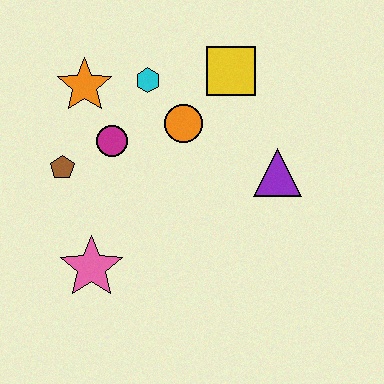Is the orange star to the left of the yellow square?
Yes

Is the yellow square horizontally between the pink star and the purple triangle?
Yes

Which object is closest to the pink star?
The brown pentagon is closest to the pink star.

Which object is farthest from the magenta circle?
The purple triangle is farthest from the magenta circle.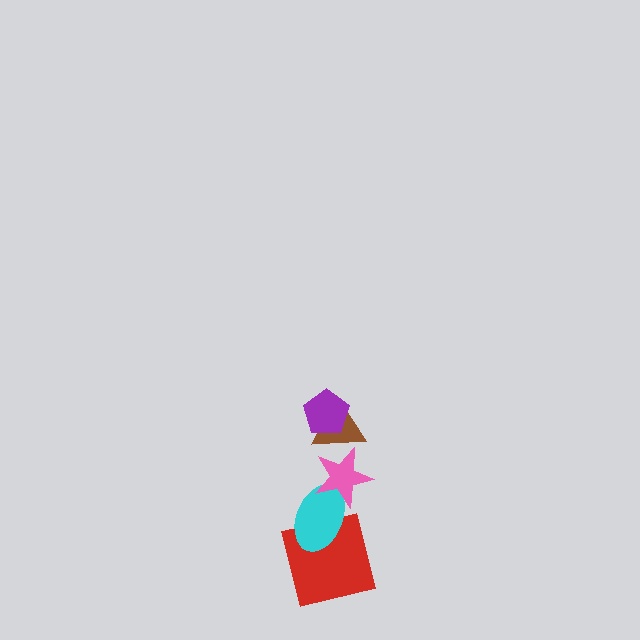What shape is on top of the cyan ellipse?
The pink star is on top of the cyan ellipse.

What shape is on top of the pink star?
The brown triangle is on top of the pink star.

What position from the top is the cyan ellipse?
The cyan ellipse is 4th from the top.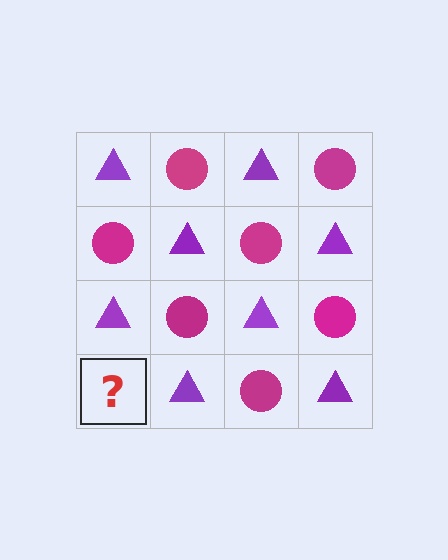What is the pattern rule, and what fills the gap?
The rule is that it alternates purple triangle and magenta circle in a checkerboard pattern. The gap should be filled with a magenta circle.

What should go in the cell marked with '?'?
The missing cell should contain a magenta circle.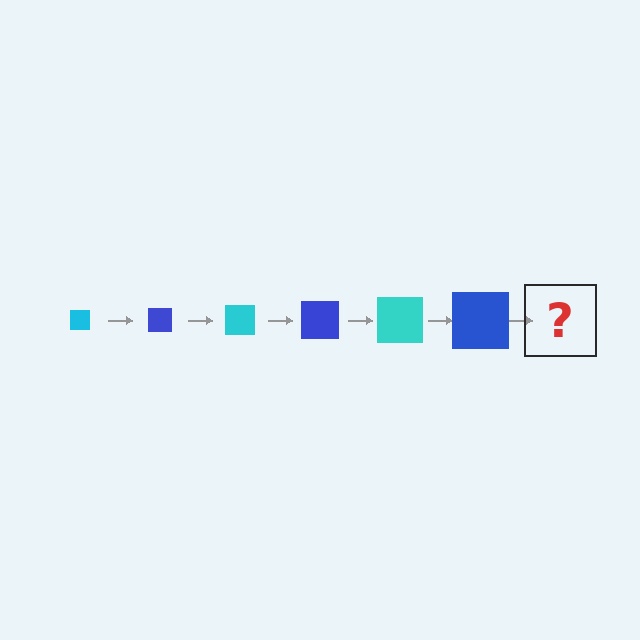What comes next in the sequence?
The next element should be a cyan square, larger than the previous one.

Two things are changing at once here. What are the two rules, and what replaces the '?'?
The two rules are that the square grows larger each step and the color cycles through cyan and blue. The '?' should be a cyan square, larger than the previous one.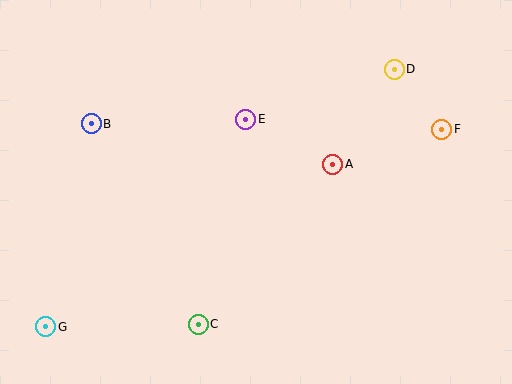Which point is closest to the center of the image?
Point E at (246, 119) is closest to the center.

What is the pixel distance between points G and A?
The distance between G and A is 330 pixels.